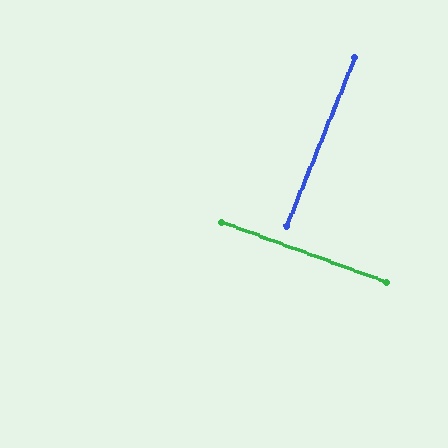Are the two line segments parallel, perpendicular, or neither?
Perpendicular — they meet at approximately 88°.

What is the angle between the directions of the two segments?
Approximately 88 degrees.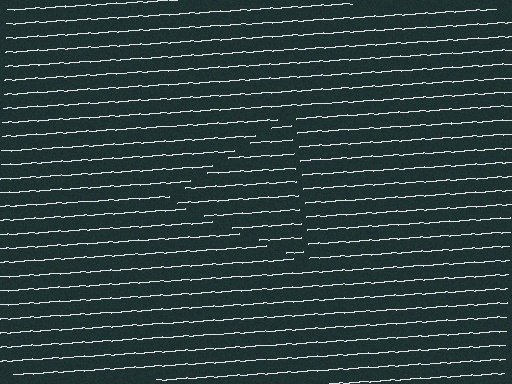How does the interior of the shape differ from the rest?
The interior of the shape contains the same grating, shifted by half a period — the contour is defined by the phase discontinuity where line-ends from the inner and outer gratings abut.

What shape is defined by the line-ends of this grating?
An illusory triangle. The interior of the shape contains the same grating, shifted by half a period — the contour is defined by the phase discontinuity where line-ends from the inner and outer gratings abut.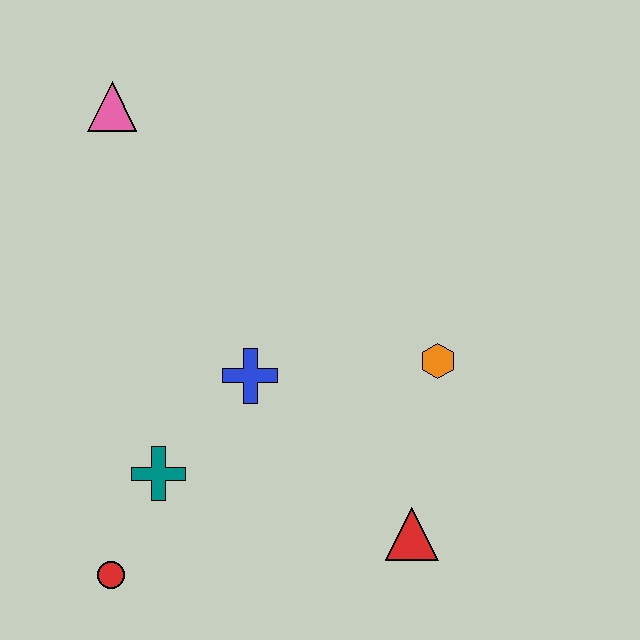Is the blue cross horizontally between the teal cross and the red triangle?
Yes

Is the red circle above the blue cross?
No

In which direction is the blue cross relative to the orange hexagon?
The blue cross is to the left of the orange hexagon.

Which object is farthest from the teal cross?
The pink triangle is farthest from the teal cross.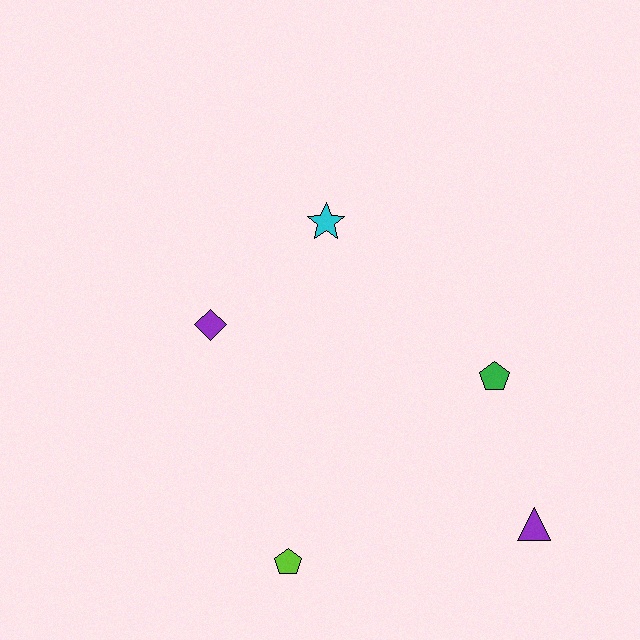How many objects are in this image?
There are 5 objects.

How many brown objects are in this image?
There are no brown objects.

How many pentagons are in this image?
There are 2 pentagons.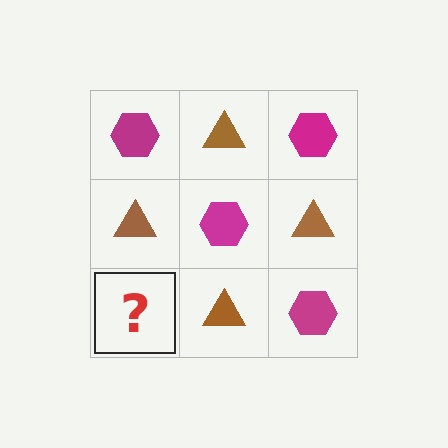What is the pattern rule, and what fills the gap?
The rule is that it alternates magenta hexagon and brown triangle in a checkerboard pattern. The gap should be filled with a magenta hexagon.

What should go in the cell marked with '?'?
The missing cell should contain a magenta hexagon.